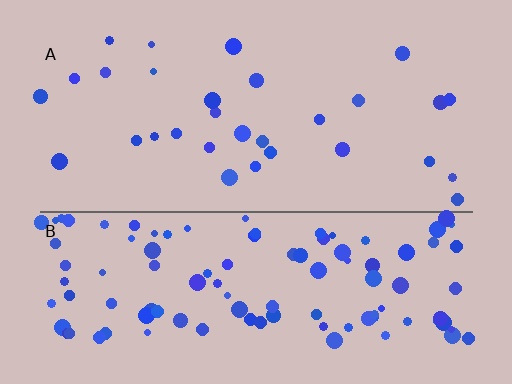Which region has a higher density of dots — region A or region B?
B (the bottom).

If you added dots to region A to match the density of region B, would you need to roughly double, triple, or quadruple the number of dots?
Approximately quadruple.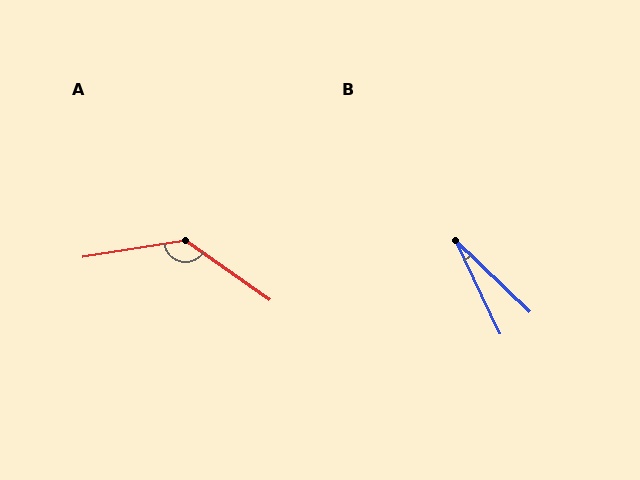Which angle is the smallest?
B, at approximately 21 degrees.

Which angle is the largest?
A, at approximately 135 degrees.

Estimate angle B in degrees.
Approximately 21 degrees.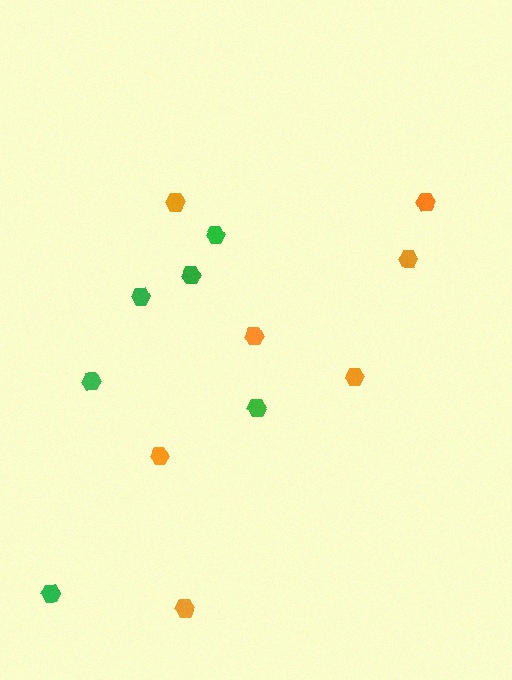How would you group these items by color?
There are 2 groups: one group of orange hexagons (7) and one group of green hexagons (6).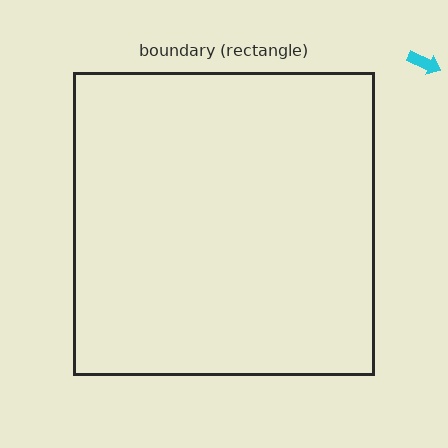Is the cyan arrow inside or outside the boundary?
Outside.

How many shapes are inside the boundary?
0 inside, 1 outside.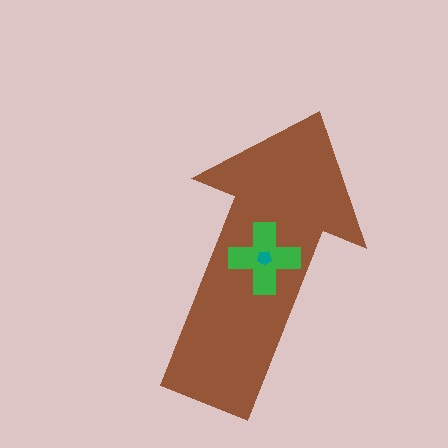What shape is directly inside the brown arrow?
The green cross.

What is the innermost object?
The teal pentagon.